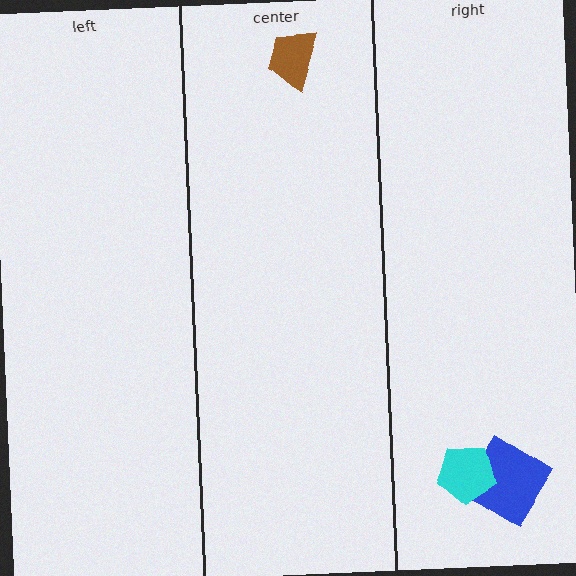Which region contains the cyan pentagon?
The right region.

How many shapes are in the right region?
2.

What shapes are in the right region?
The blue diamond, the cyan pentagon.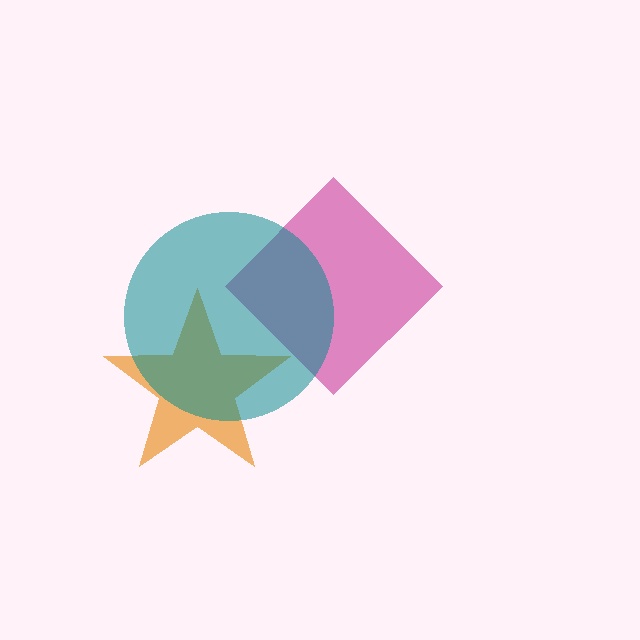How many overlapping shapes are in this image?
There are 3 overlapping shapes in the image.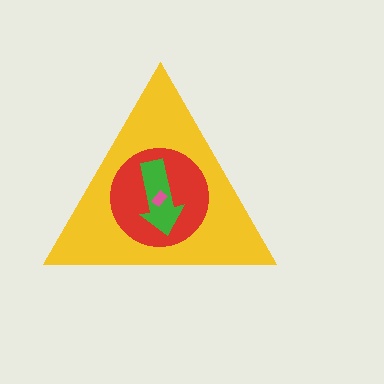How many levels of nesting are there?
4.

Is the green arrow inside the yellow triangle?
Yes.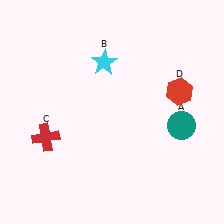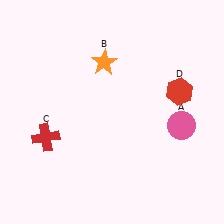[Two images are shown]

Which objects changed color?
A changed from teal to pink. B changed from cyan to orange.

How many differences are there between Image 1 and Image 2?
There are 2 differences between the two images.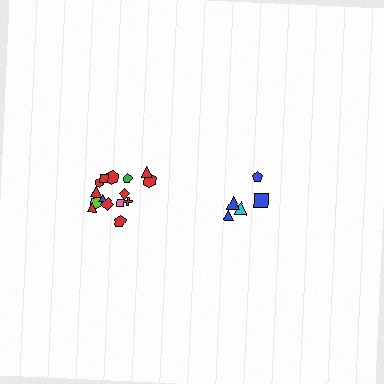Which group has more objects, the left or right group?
The left group.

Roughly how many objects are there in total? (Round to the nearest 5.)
Roughly 20 objects in total.